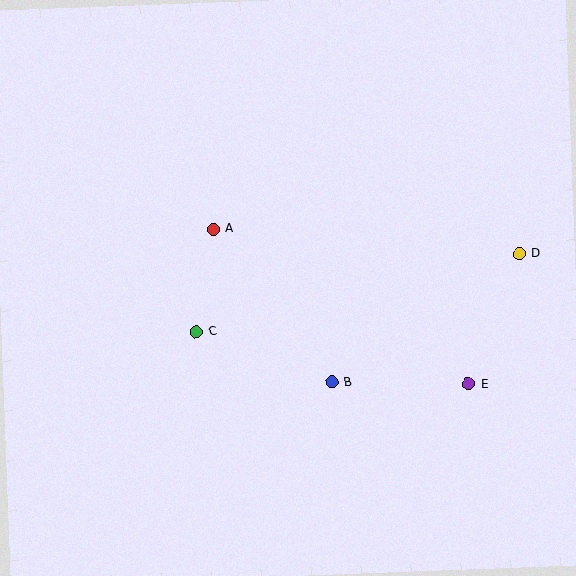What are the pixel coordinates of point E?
Point E is at (469, 384).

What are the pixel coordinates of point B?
Point B is at (332, 382).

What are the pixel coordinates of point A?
Point A is at (213, 229).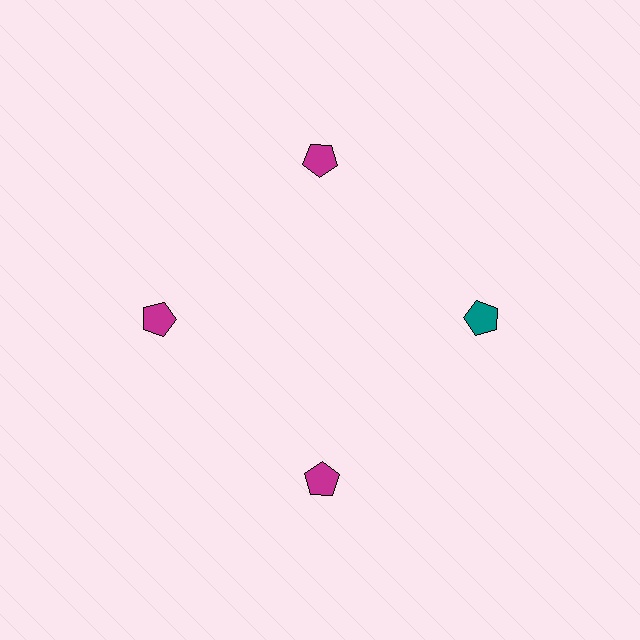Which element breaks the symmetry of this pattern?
The teal pentagon at roughly the 3 o'clock position breaks the symmetry. All other shapes are magenta pentagons.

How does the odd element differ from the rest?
It has a different color: teal instead of magenta.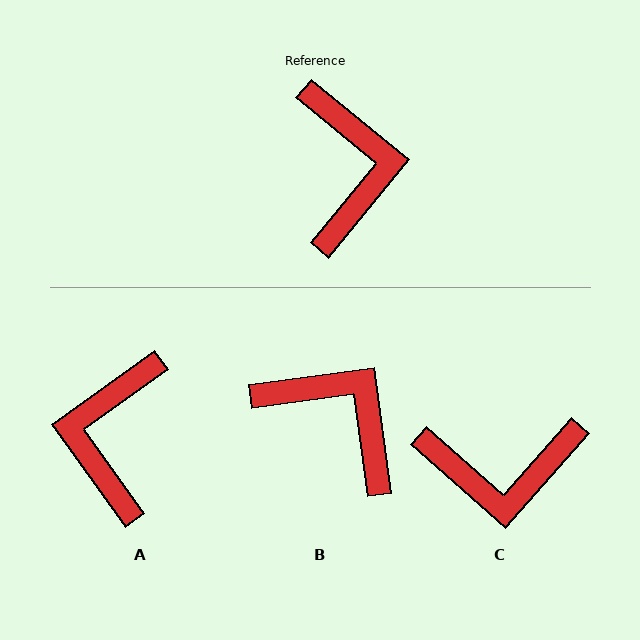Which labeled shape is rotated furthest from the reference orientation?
A, about 165 degrees away.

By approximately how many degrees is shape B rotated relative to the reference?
Approximately 47 degrees counter-clockwise.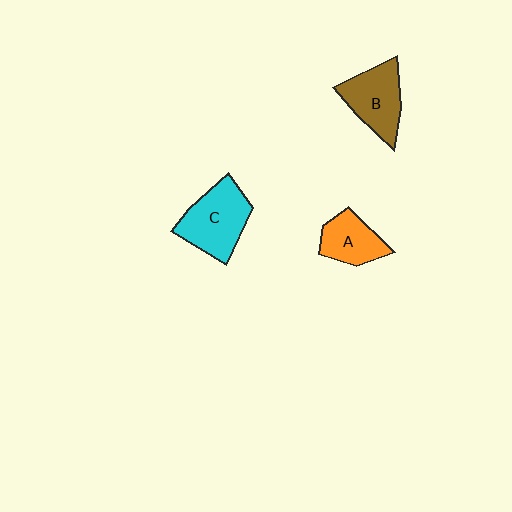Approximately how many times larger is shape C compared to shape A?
Approximately 1.5 times.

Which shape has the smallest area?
Shape A (orange).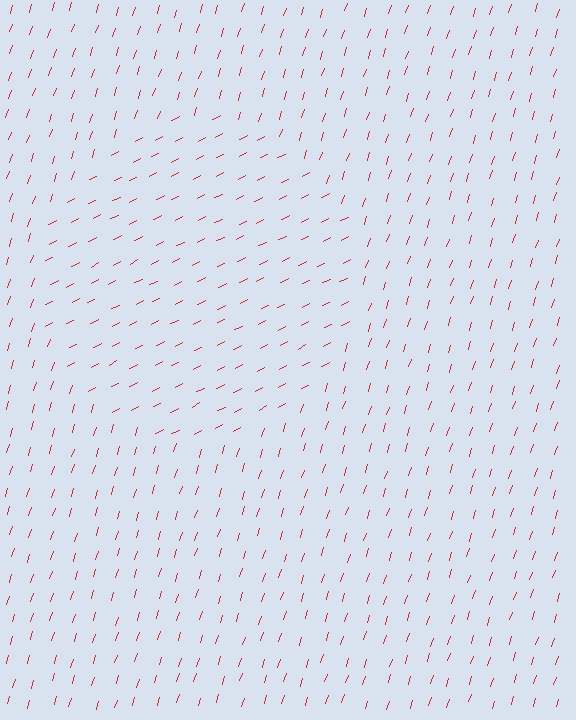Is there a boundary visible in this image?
Yes, there is a texture boundary formed by a change in line orientation.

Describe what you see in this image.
The image is filled with small red line segments. A circle region in the image has lines oriented differently from the surrounding lines, creating a visible texture boundary.